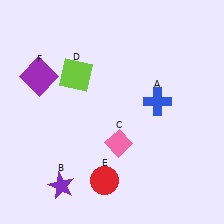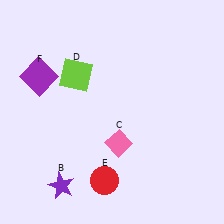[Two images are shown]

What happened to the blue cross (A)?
The blue cross (A) was removed in Image 2. It was in the top-right area of Image 1.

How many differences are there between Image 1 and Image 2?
There is 1 difference between the two images.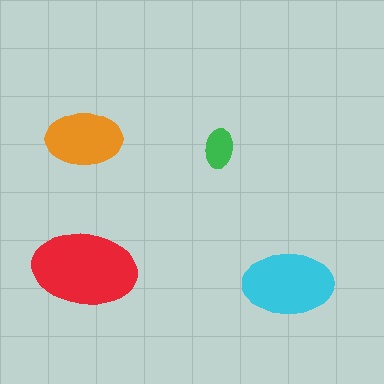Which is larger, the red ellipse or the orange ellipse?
The red one.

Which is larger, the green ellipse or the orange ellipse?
The orange one.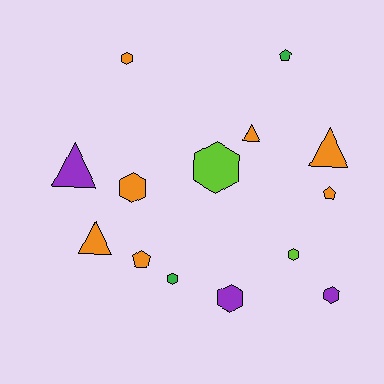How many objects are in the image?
There are 14 objects.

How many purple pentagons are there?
There are no purple pentagons.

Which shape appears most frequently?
Hexagon, with 7 objects.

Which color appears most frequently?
Orange, with 7 objects.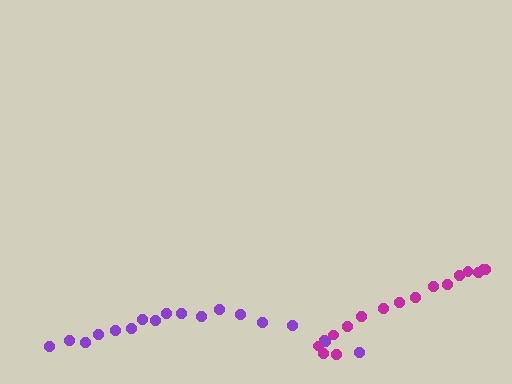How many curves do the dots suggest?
There are 2 distinct paths.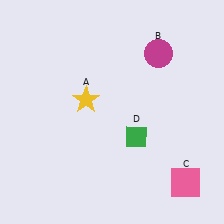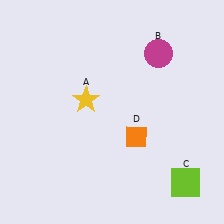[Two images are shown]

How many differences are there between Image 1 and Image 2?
There are 2 differences between the two images.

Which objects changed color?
C changed from pink to lime. D changed from green to orange.